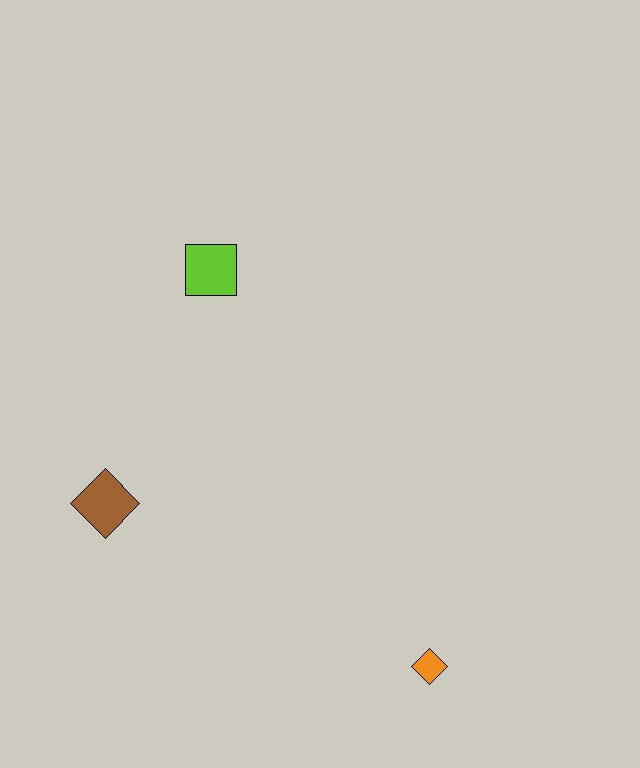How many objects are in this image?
There are 3 objects.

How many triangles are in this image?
There are no triangles.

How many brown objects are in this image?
There is 1 brown object.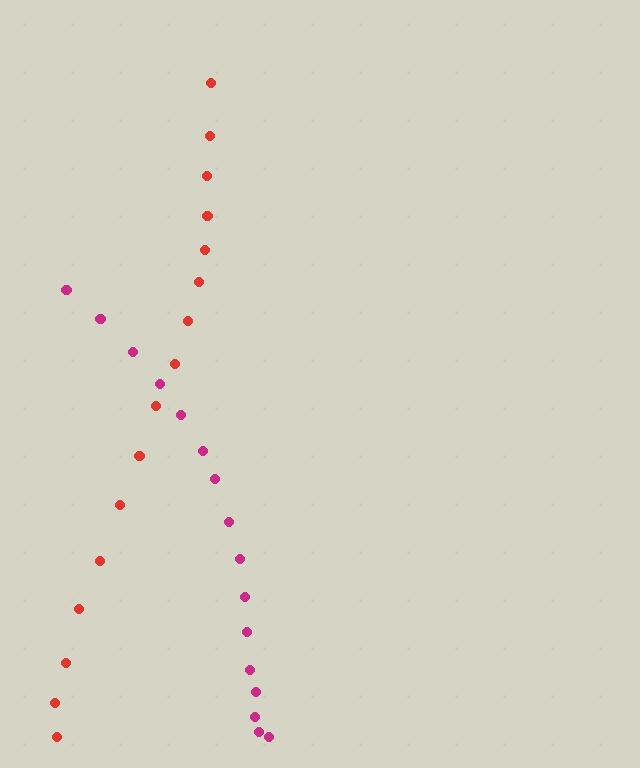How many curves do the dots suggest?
There are 2 distinct paths.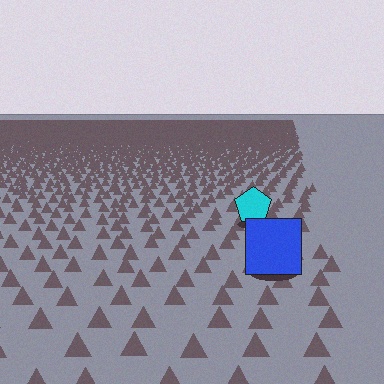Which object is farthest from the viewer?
The cyan pentagon is farthest from the viewer. It appears smaller and the ground texture around it is denser.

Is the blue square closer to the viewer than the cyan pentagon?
Yes. The blue square is closer — you can tell from the texture gradient: the ground texture is coarser near it.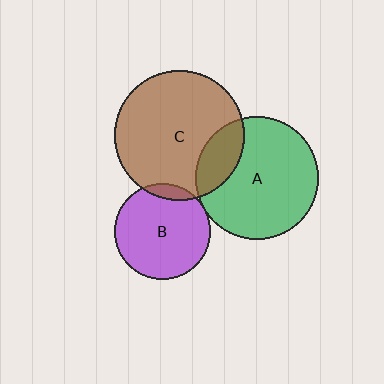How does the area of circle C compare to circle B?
Approximately 1.8 times.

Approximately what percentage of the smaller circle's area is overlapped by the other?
Approximately 5%.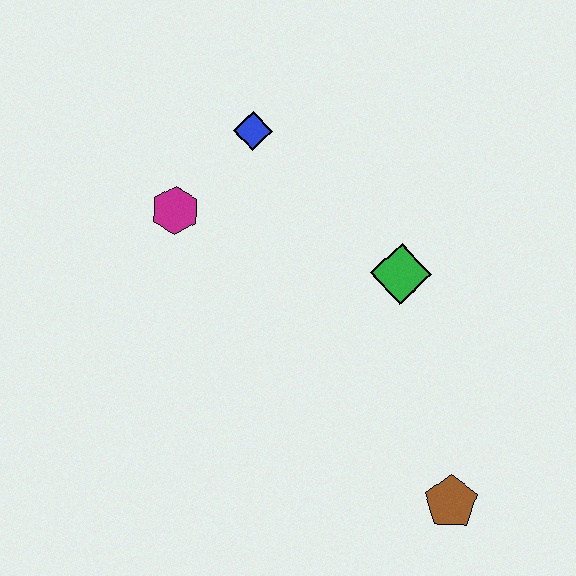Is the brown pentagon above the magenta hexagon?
No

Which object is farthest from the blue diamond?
The brown pentagon is farthest from the blue diamond.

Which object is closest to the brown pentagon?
The green diamond is closest to the brown pentagon.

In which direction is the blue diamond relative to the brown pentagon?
The blue diamond is above the brown pentagon.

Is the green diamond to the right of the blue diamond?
Yes